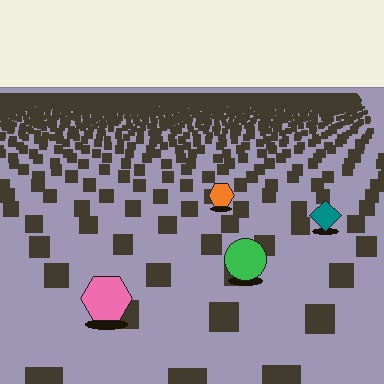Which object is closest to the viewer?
The pink hexagon is closest. The texture marks near it are larger and more spread out.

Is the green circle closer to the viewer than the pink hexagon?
No. The pink hexagon is closer — you can tell from the texture gradient: the ground texture is coarser near it.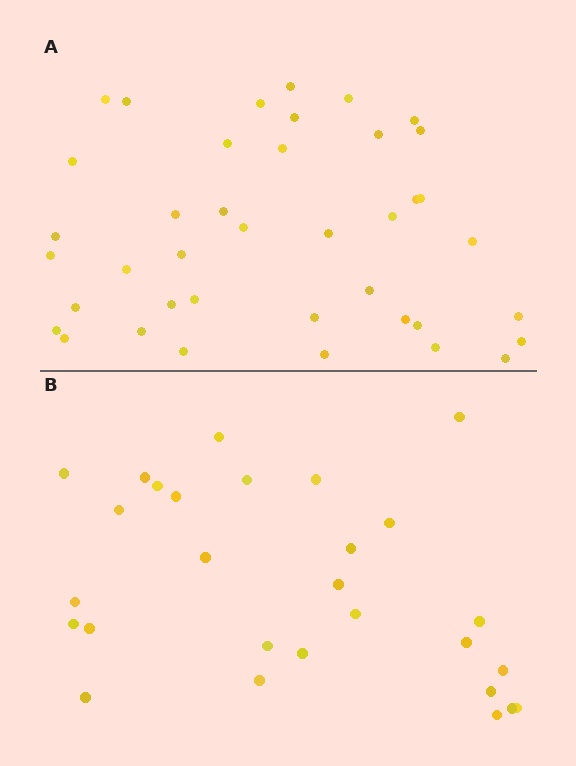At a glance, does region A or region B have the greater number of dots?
Region A (the top region) has more dots.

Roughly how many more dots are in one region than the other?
Region A has roughly 12 or so more dots than region B.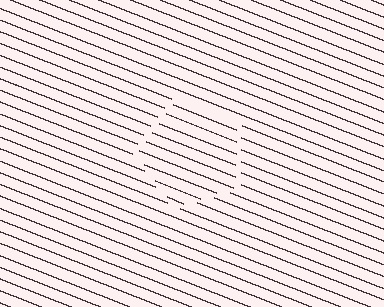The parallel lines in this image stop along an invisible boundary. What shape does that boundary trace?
An illusory pentagon. The interior of the shape contains the same grating, shifted by half a period — the contour is defined by the phase discontinuity where line-ends from the inner and outer gratings abut.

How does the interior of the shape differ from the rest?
The interior of the shape contains the same grating, shifted by half a period — the contour is defined by the phase discontinuity where line-ends from the inner and outer gratings abut.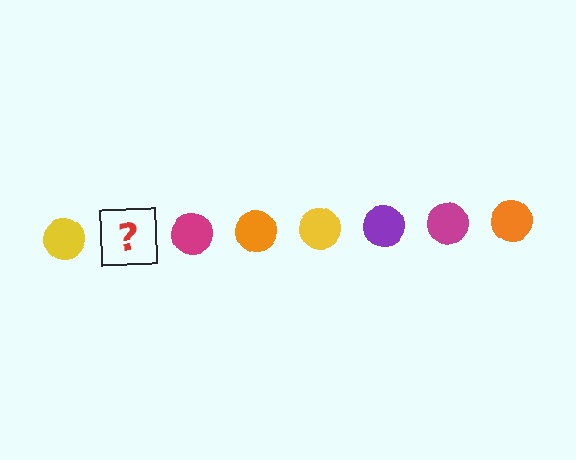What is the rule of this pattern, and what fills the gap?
The rule is that the pattern cycles through yellow, purple, magenta, orange circles. The gap should be filled with a purple circle.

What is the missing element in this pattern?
The missing element is a purple circle.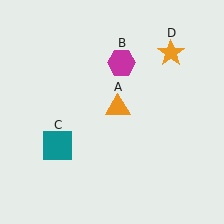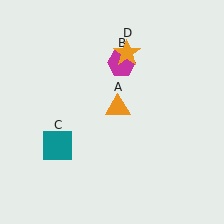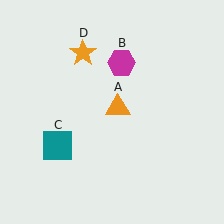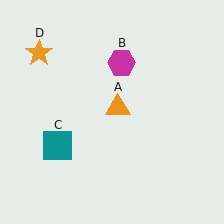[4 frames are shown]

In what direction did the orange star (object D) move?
The orange star (object D) moved left.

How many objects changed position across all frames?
1 object changed position: orange star (object D).